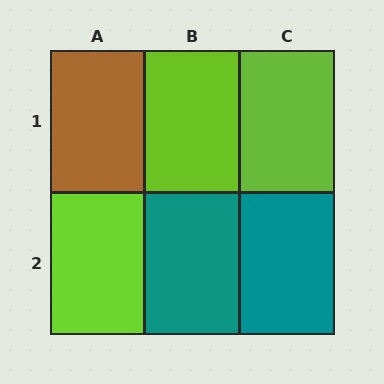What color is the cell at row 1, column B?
Lime.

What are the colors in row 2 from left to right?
Lime, teal, teal.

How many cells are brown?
1 cell is brown.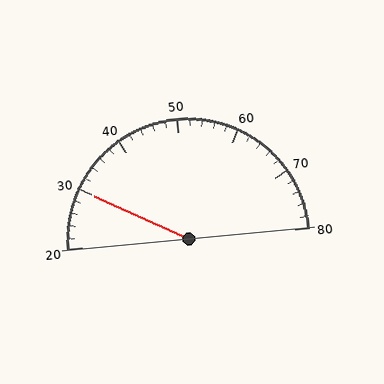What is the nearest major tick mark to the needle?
The nearest major tick mark is 30.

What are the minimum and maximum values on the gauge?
The gauge ranges from 20 to 80.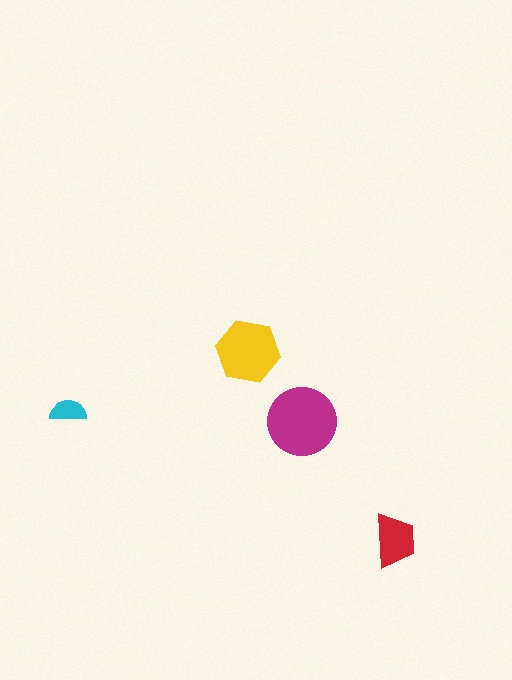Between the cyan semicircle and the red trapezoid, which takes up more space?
The red trapezoid.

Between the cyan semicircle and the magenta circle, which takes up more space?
The magenta circle.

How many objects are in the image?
There are 4 objects in the image.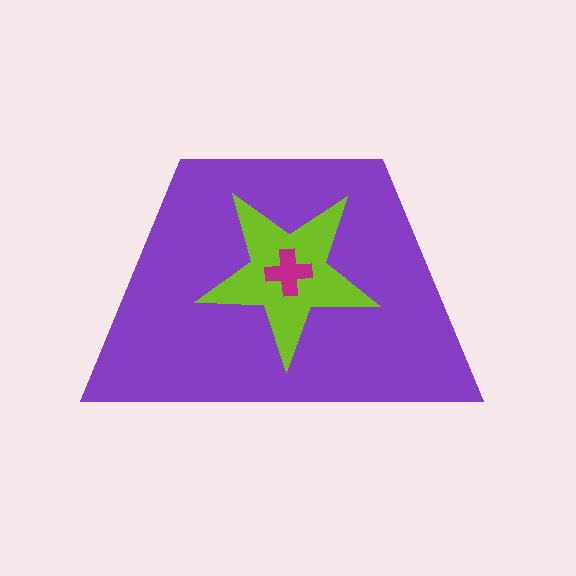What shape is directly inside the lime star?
The magenta cross.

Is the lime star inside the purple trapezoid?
Yes.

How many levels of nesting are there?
3.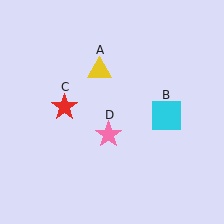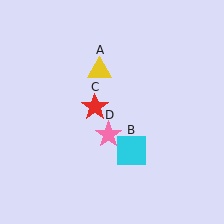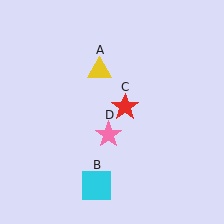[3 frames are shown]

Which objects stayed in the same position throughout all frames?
Yellow triangle (object A) and pink star (object D) remained stationary.